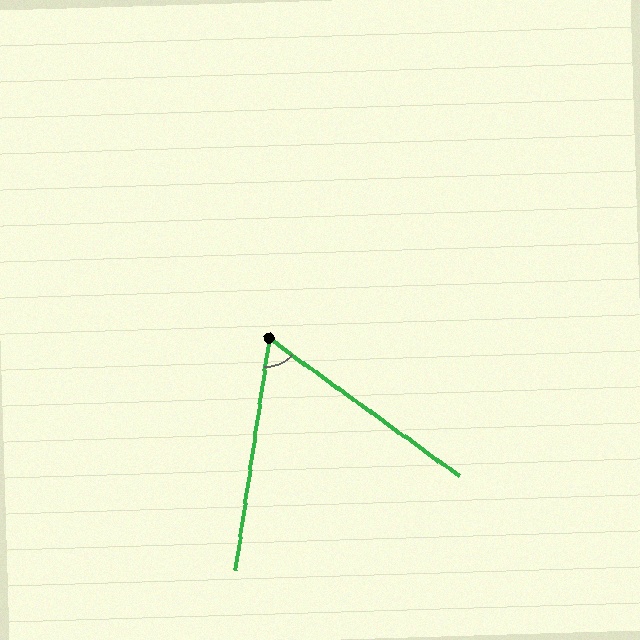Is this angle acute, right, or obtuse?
It is acute.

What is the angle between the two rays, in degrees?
Approximately 63 degrees.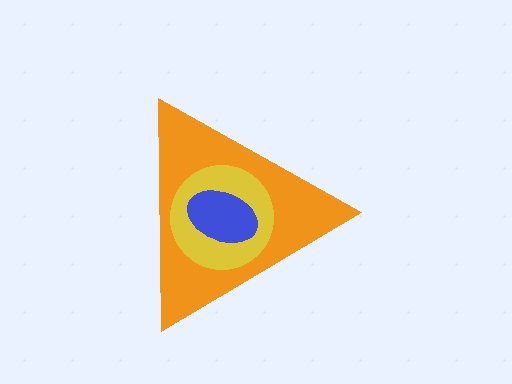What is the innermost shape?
The blue ellipse.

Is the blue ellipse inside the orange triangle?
Yes.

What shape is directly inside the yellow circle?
The blue ellipse.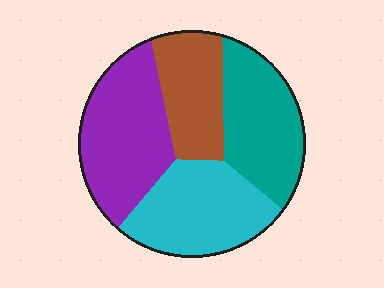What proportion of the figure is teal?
Teal takes up about one quarter (1/4) of the figure.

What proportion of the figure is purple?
Purple covers around 30% of the figure.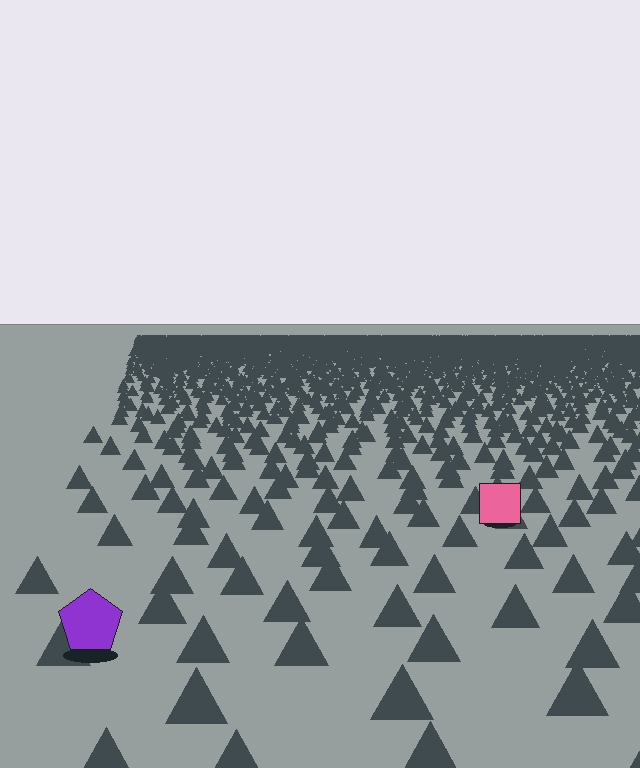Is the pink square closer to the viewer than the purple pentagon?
No. The purple pentagon is closer — you can tell from the texture gradient: the ground texture is coarser near it.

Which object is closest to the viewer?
The purple pentagon is closest. The texture marks near it are larger and more spread out.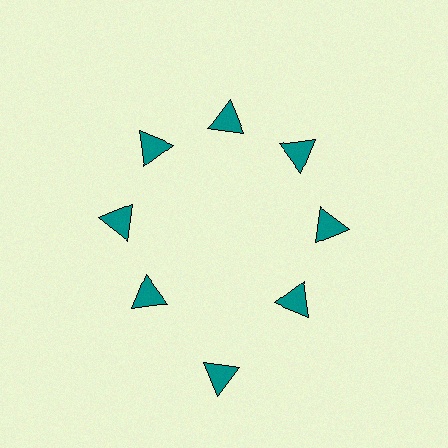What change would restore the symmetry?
The symmetry would be restored by moving it inward, back onto the ring so that all 8 triangles sit at equal angles and equal distance from the center.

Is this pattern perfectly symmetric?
No. The 8 teal triangles are arranged in a ring, but one element near the 6 o'clock position is pushed outward from the center, breaking the 8-fold rotational symmetry.